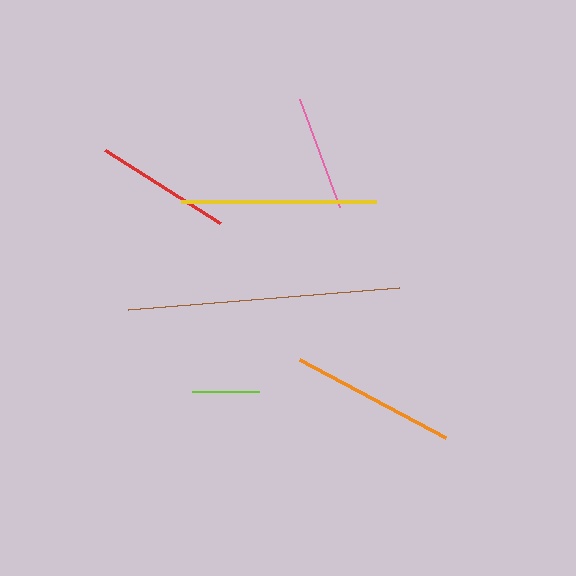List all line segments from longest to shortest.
From longest to shortest: brown, yellow, orange, red, pink, lime.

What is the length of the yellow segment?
The yellow segment is approximately 196 pixels long.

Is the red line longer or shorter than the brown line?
The brown line is longer than the red line.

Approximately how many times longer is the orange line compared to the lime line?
The orange line is approximately 2.5 times the length of the lime line.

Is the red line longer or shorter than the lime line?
The red line is longer than the lime line.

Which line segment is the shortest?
The lime line is the shortest at approximately 67 pixels.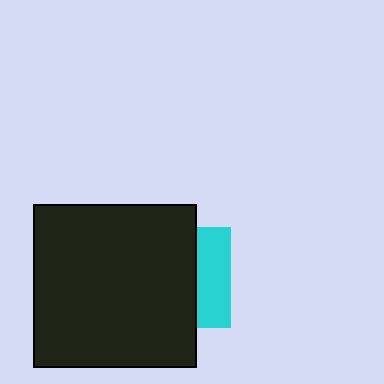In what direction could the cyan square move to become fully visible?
The cyan square could move right. That would shift it out from behind the black square entirely.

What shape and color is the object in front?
The object in front is a black square.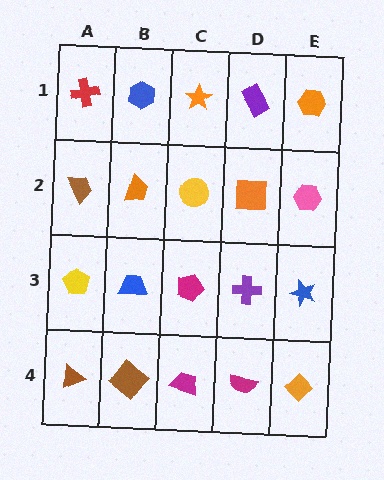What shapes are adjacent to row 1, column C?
A yellow circle (row 2, column C), a blue hexagon (row 1, column B), a purple rectangle (row 1, column D).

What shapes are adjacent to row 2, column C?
An orange star (row 1, column C), a magenta pentagon (row 3, column C), an orange trapezoid (row 2, column B), an orange square (row 2, column D).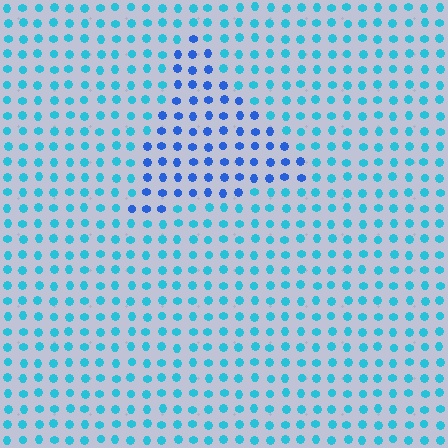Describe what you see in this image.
The image is filled with small cyan elements in a uniform arrangement. A triangle-shaped region is visible where the elements are tinted to a slightly different hue, forming a subtle color boundary.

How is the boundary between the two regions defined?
The boundary is defined purely by a slight shift in hue (about 33 degrees). Spacing, size, and orientation are identical on both sides.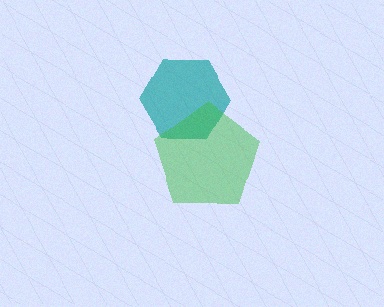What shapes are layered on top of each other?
The layered shapes are: a teal hexagon, a green pentagon.